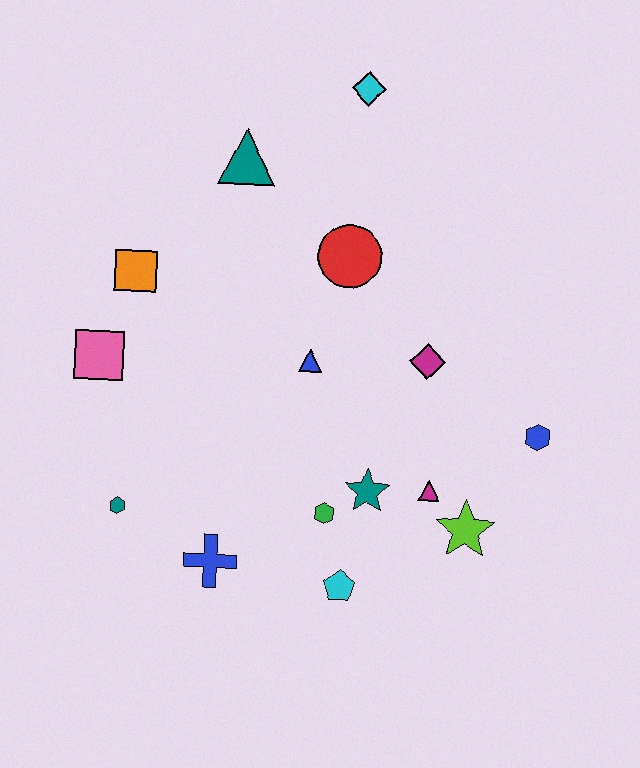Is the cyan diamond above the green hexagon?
Yes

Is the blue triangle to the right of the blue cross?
Yes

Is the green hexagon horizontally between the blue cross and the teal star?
Yes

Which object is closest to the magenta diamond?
The blue triangle is closest to the magenta diamond.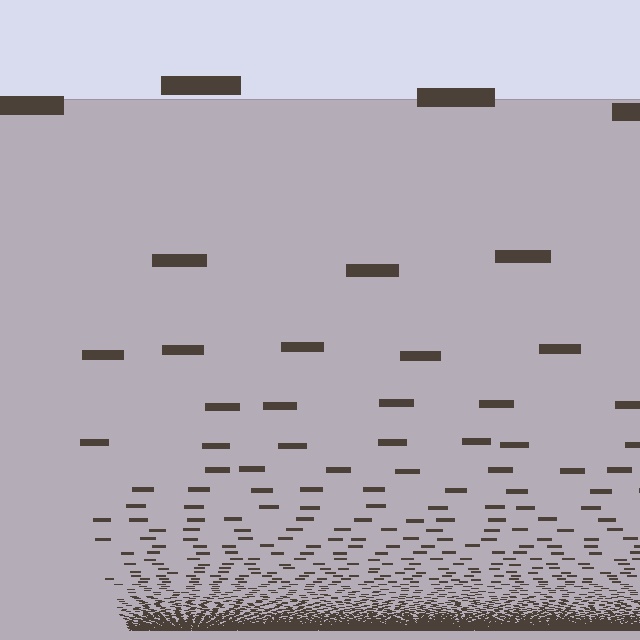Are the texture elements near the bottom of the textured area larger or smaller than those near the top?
Smaller. The gradient is inverted — elements near the bottom are smaller and denser.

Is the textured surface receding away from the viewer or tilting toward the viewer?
The surface appears to tilt toward the viewer. Texture elements get larger and sparser toward the top.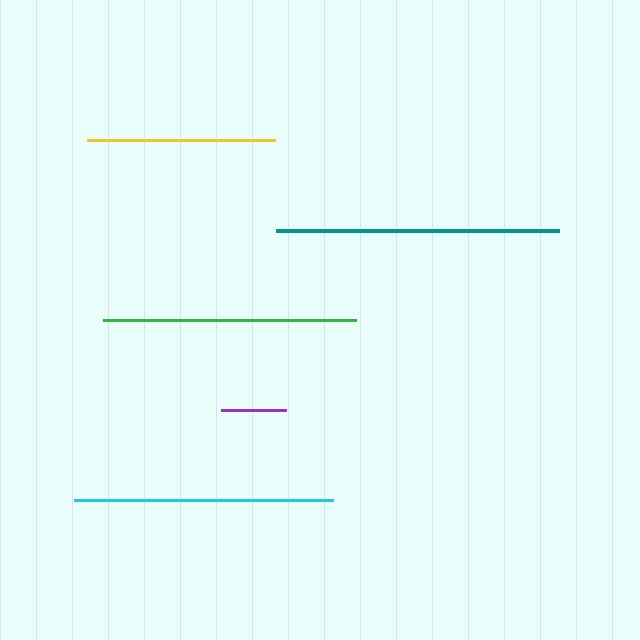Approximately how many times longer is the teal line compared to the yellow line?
The teal line is approximately 1.5 times the length of the yellow line.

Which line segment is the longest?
The teal line is the longest at approximately 283 pixels.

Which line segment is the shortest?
The purple line is the shortest at approximately 65 pixels.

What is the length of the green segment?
The green segment is approximately 253 pixels long.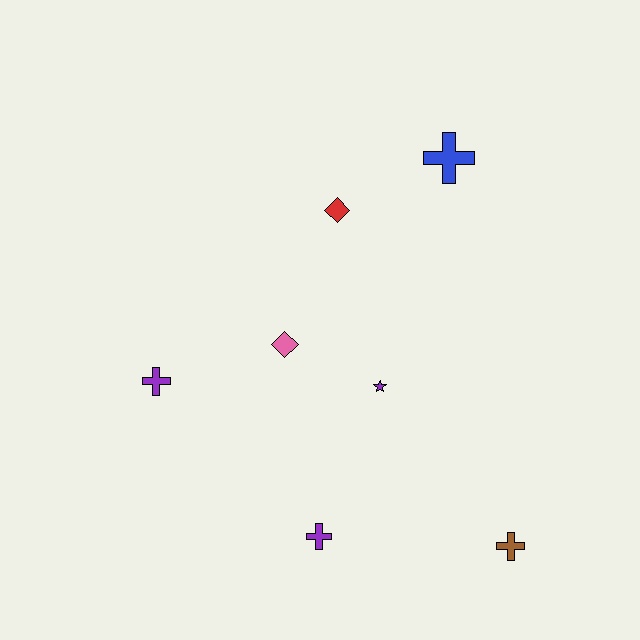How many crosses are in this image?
There are 4 crosses.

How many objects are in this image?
There are 7 objects.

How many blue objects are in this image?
There is 1 blue object.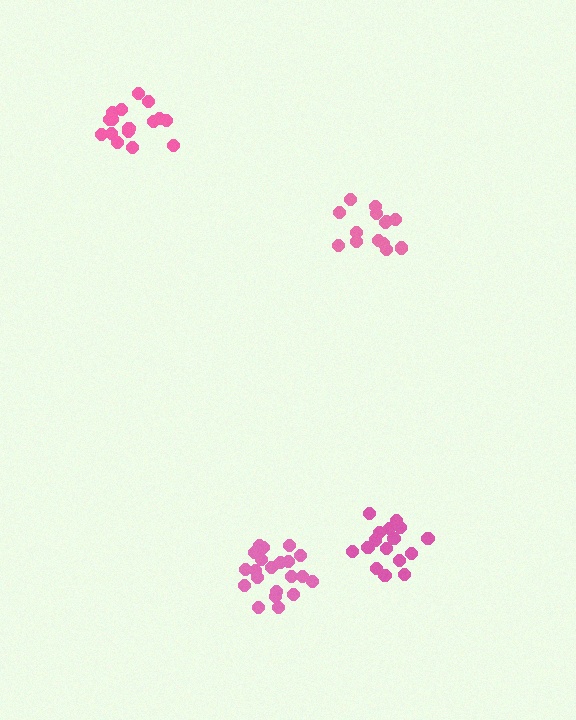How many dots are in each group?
Group 1: 17 dots, Group 2: 15 dots, Group 3: 17 dots, Group 4: 21 dots (70 total).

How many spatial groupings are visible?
There are 4 spatial groupings.